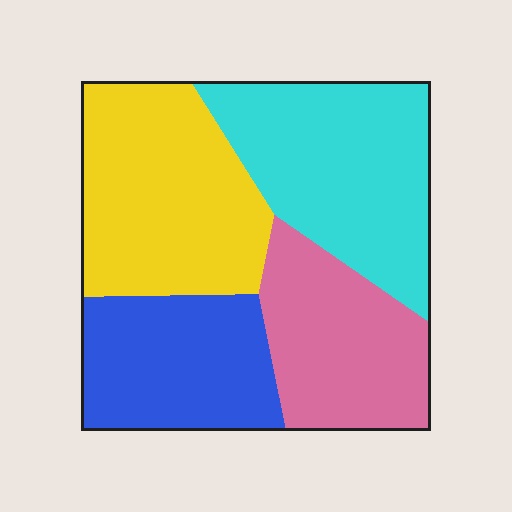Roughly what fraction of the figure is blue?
Blue covers around 20% of the figure.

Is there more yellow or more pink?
Yellow.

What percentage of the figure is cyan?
Cyan covers roughly 30% of the figure.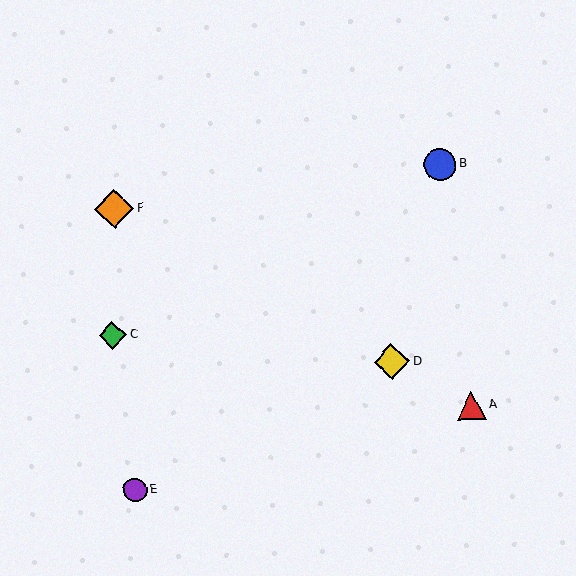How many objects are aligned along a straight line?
3 objects (A, D, F) are aligned along a straight line.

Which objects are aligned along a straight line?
Objects A, D, F are aligned along a straight line.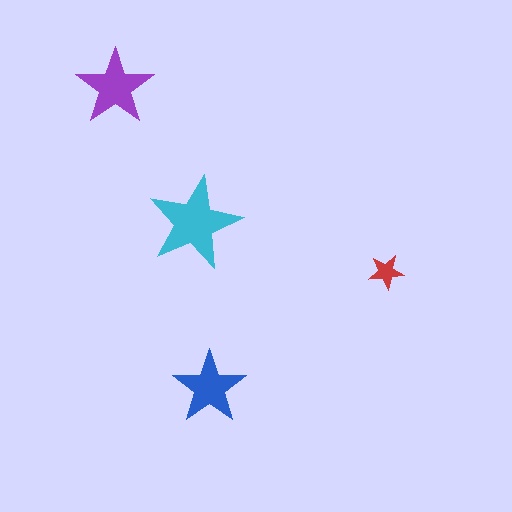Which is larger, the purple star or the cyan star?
The cyan one.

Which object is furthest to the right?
The red star is rightmost.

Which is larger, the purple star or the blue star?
The purple one.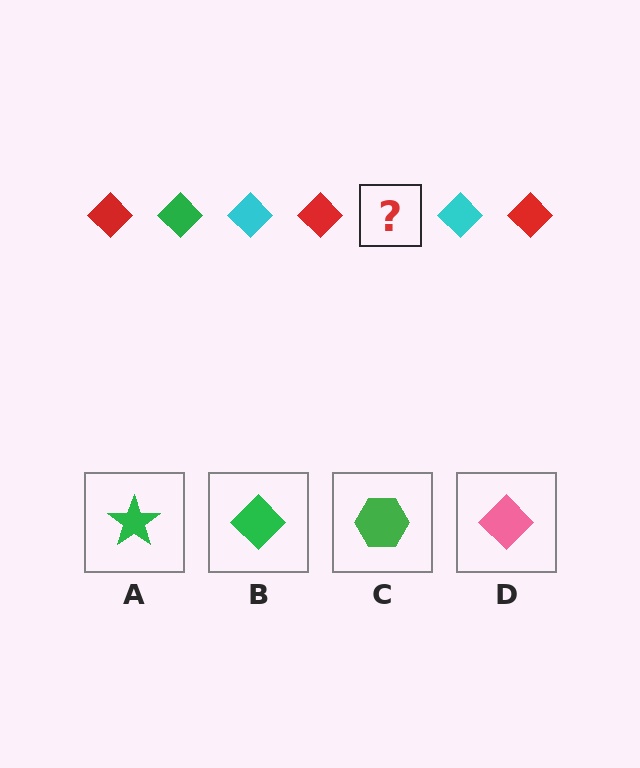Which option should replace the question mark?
Option B.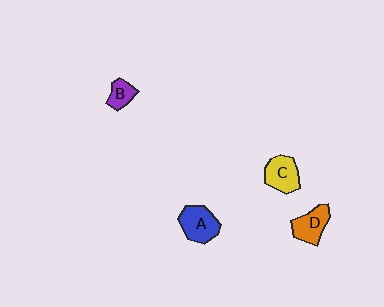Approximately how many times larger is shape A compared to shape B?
Approximately 1.9 times.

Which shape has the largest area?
Shape A (blue).